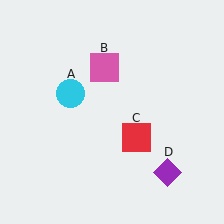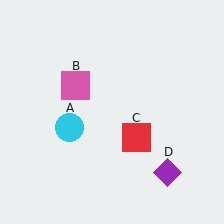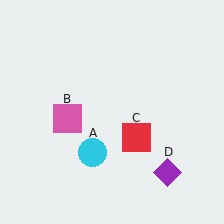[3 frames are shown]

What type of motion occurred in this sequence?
The cyan circle (object A), pink square (object B) rotated counterclockwise around the center of the scene.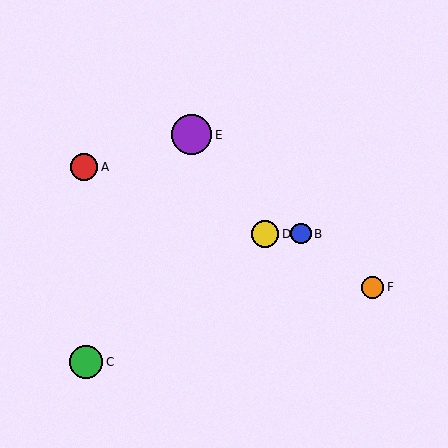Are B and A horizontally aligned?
No, B is at y≈234 and A is at y≈167.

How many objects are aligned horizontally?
2 objects (B, D) are aligned horizontally.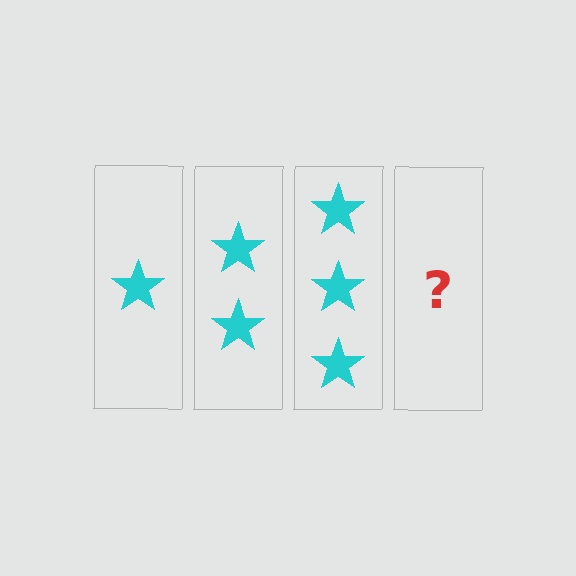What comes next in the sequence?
The next element should be 4 stars.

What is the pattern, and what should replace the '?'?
The pattern is that each step adds one more star. The '?' should be 4 stars.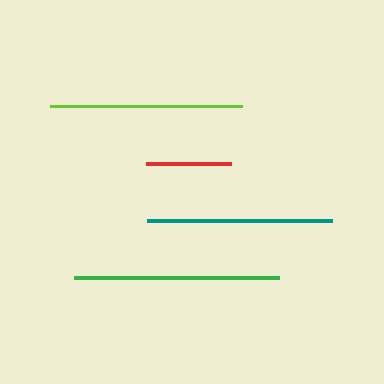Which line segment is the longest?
The green line is the longest at approximately 205 pixels.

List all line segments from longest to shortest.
From longest to shortest: green, lime, teal, red.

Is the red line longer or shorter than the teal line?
The teal line is longer than the red line.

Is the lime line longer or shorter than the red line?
The lime line is longer than the red line.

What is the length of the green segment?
The green segment is approximately 205 pixels long.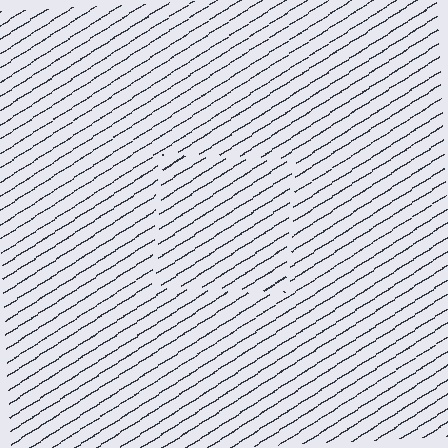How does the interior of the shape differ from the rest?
The interior of the shape contains the same grating, shifted by half a period — the contour is defined by the phase discontinuity where line-ends from the inner and outer gratings abut.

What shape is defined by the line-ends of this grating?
An illusory square. The interior of the shape contains the same grating, shifted by half a period — the contour is defined by the phase discontinuity where line-ends from the inner and outer gratings abut.